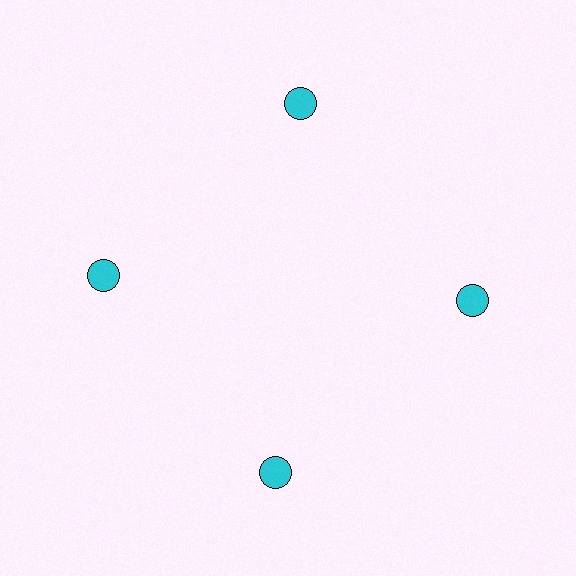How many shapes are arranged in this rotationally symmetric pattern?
There are 4 shapes, arranged in 4 groups of 1.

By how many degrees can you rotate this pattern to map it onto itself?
The pattern maps onto itself every 90 degrees of rotation.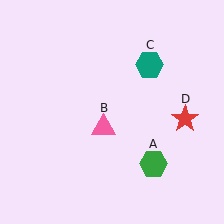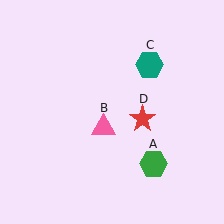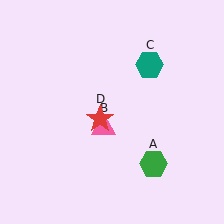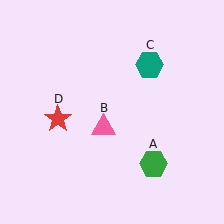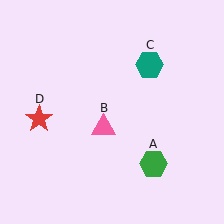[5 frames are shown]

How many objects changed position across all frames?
1 object changed position: red star (object D).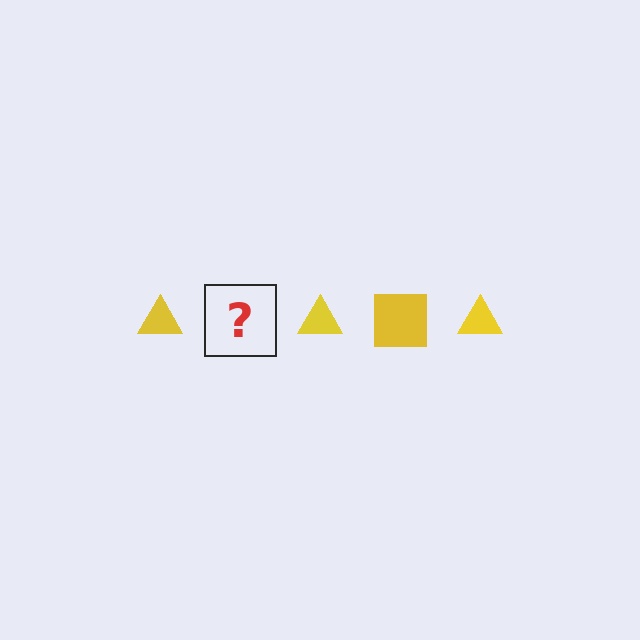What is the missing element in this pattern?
The missing element is a yellow square.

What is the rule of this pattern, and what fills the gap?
The rule is that the pattern cycles through triangle, square shapes in yellow. The gap should be filled with a yellow square.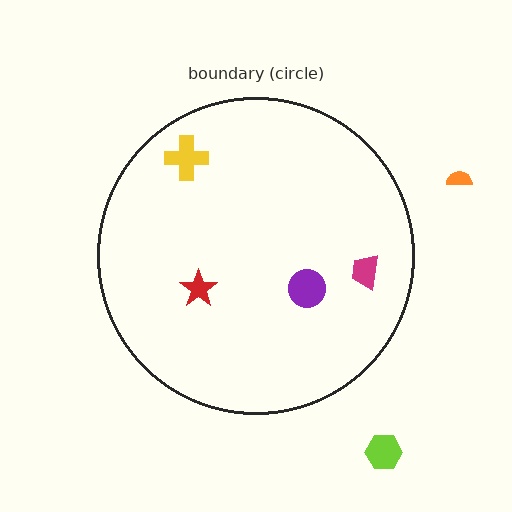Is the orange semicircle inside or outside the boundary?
Outside.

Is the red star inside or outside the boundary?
Inside.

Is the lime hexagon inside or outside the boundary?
Outside.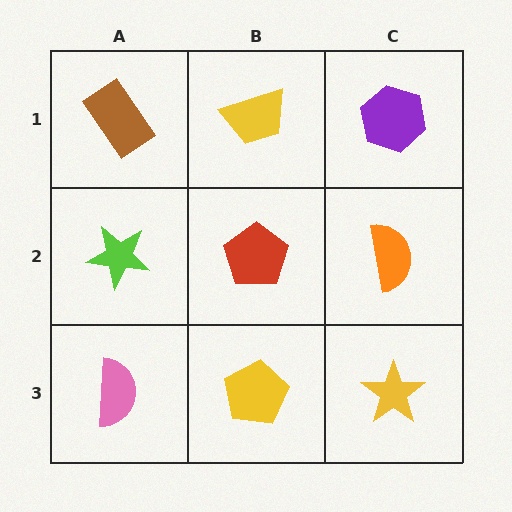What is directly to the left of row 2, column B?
A lime star.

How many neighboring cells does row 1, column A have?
2.